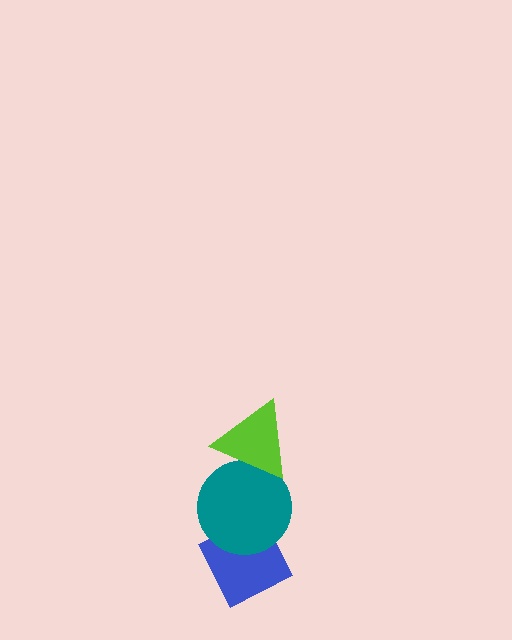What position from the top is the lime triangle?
The lime triangle is 1st from the top.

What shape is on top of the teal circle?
The lime triangle is on top of the teal circle.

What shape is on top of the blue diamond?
The teal circle is on top of the blue diamond.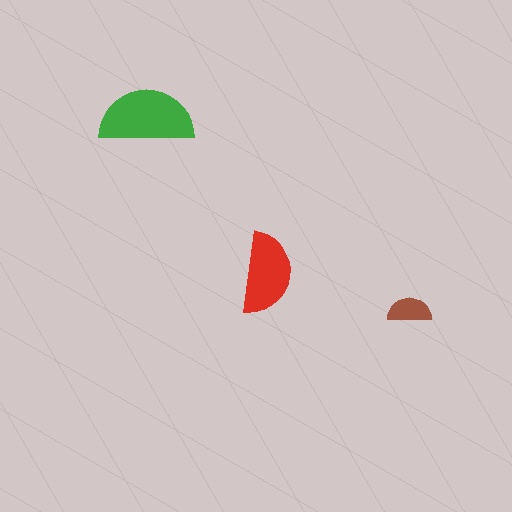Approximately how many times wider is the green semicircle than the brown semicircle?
About 2 times wider.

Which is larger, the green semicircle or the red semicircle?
The green one.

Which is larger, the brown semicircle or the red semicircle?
The red one.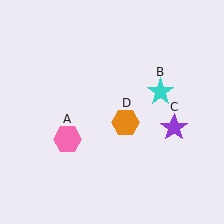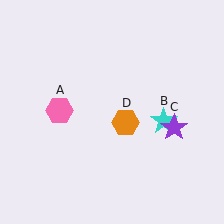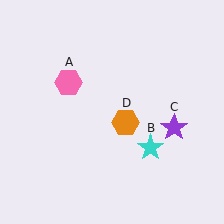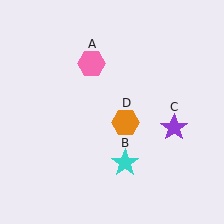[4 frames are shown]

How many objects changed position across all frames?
2 objects changed position: pink hexagon (object A), cyan star (object B).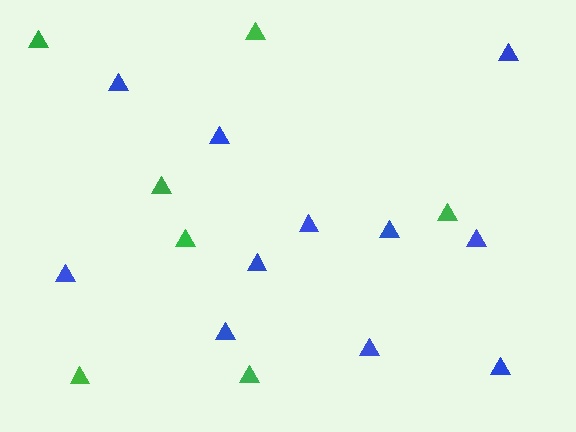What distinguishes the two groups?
There are 2 groups: one group of green triangles (7) and one group of blue triangles (11).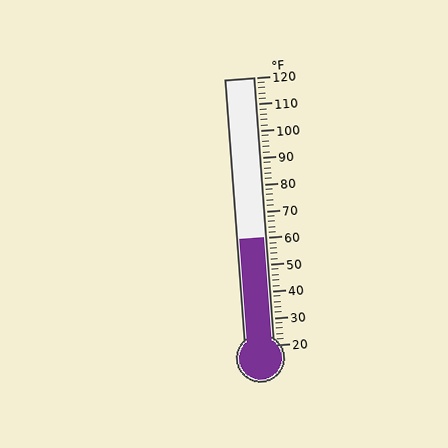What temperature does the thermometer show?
The thermometer shows approximately 60°F.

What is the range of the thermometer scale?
The thermometer scale ranges from 20°F to 120°F.